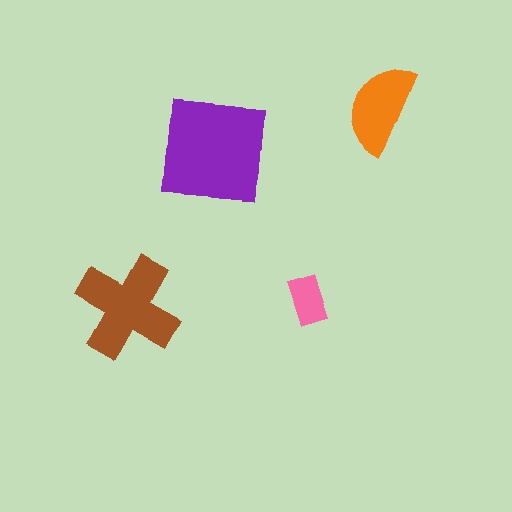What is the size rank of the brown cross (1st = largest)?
2nd.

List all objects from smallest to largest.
The pink rectangle, the orange semicircle, the brown cross, the purple square.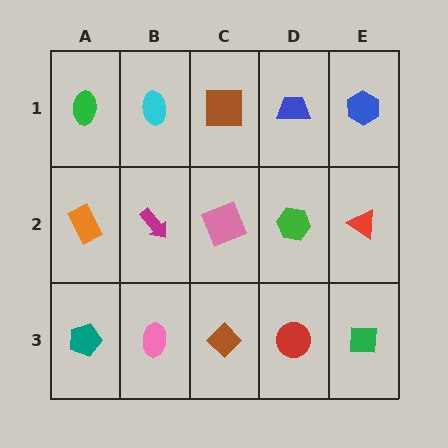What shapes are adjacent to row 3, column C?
A pink square (row 2, column C), a pink ellipse (row 3, column B), a red circle (row 3, column D).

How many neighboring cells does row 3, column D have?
3.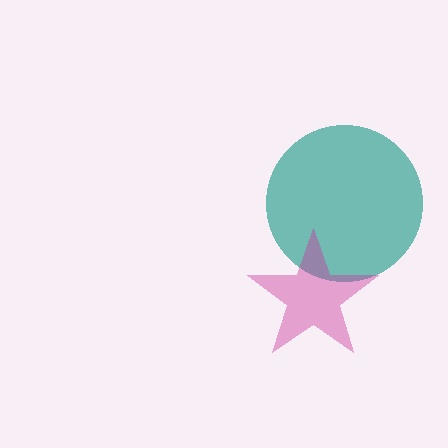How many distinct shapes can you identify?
There are 2 distinct shapes: a teal circle, a magenta star.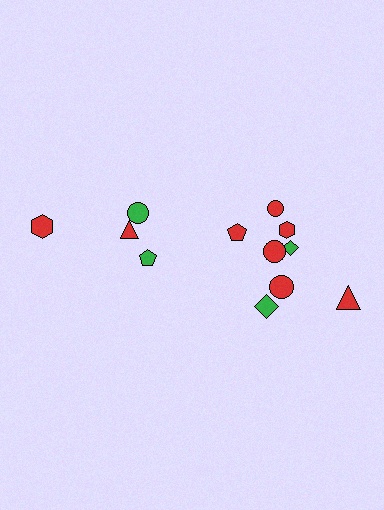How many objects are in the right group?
There are 8 objects.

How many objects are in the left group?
There are 4 objects.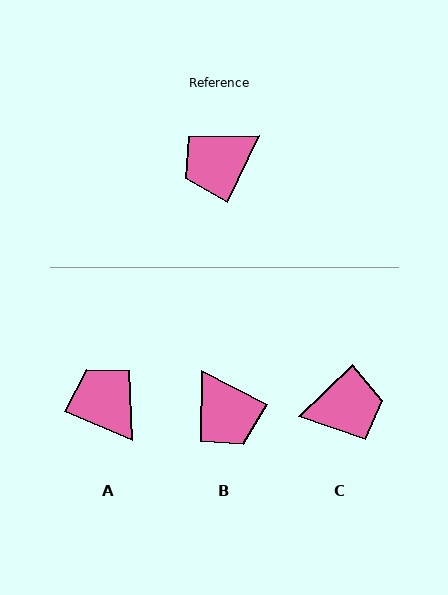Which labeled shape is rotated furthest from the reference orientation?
C, about 160 degrees away.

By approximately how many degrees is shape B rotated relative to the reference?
Approximately 89 degrees counter-clockwise.